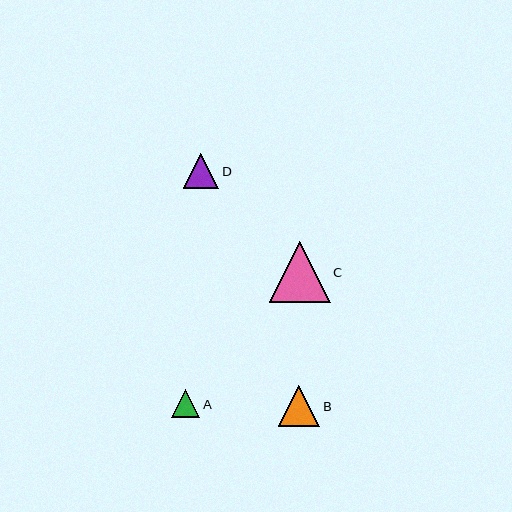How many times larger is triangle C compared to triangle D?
Triangle C is approximately 1.7 times the size of triangle D.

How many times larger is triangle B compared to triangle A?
Triangle B is approximately 1.5 times the size of triangle A.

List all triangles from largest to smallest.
From largest to smallest: C, B, D, A.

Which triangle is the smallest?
Triangle A is the smallest with a size of approximately 28 pixels.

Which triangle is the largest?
Triangle C is the largest with a size of approximately 61 pixels.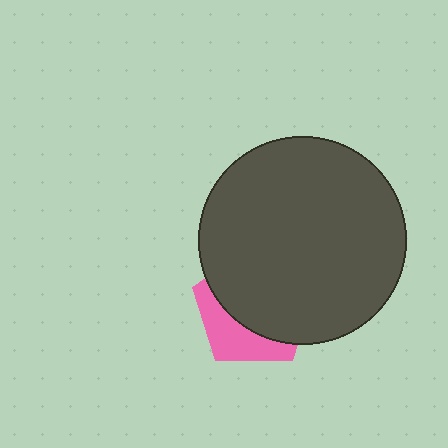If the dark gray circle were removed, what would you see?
You would see the complete pink pentagon.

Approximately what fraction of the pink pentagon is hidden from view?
Roughly 66% of the pink pentagon is hidden behind the dark gray circle.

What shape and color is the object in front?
The object in front is a dark gray circle.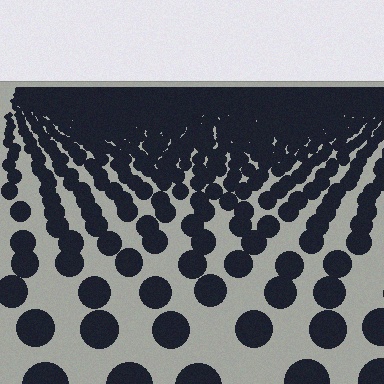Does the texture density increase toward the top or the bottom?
Density increases toward the top.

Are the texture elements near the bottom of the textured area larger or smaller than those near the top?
Larger. Near the bottom, elements are closer to the viewer and appear at a bigger on-screen size.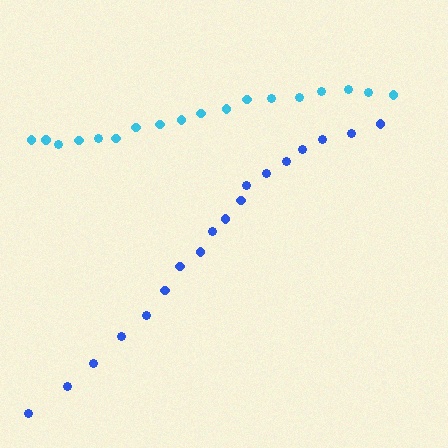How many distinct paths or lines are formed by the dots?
There are 2 distinct paths.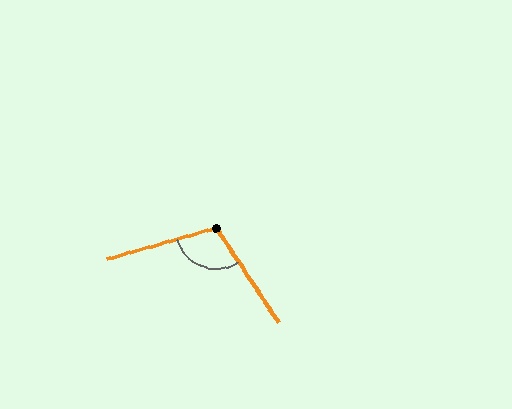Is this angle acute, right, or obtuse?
It is obtuse.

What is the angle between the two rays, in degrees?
Approximately 107 degrees.